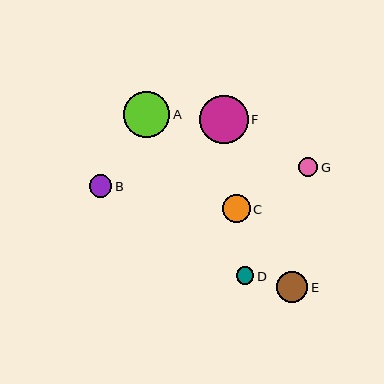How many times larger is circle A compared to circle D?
Circle A is approximately 2.6 times the size of circle D.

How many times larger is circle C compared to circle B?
Circle C is approximately 1.2 times the size of circle B.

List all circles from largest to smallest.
From largest to smallest: F, A, E, C, B, G, D.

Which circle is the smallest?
Circle D is the smallest with a size of approximately 18 pixels.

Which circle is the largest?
Circle F is the largest with a size of approximately 48 pixels.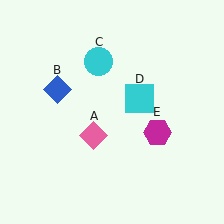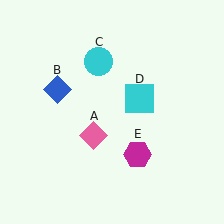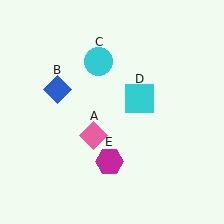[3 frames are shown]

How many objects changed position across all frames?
1 object changed position: magenta hexagon (object E).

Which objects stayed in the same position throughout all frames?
Pink diamond (object A) and blue diamond (object B) and cyan circle (object C) and cyan square (object D) remained stationary.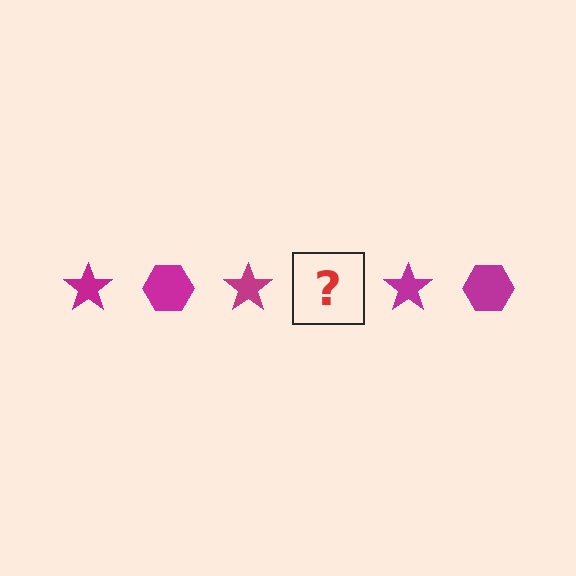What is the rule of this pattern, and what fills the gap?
The rule is that the pattern cycles through star, hexagon shapes in magenta. The gap should be filled with a magenta hexagon.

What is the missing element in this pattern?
The missing element is a magenta hexagon.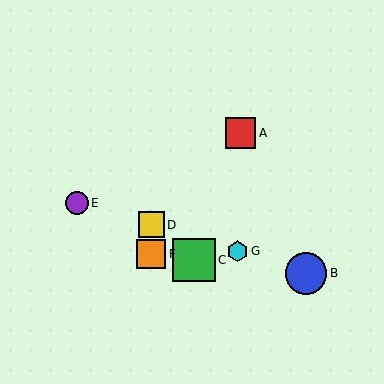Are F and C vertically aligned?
No, F is at x≈151 and C is at x≈194.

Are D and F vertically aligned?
Yes, both are at x≈151.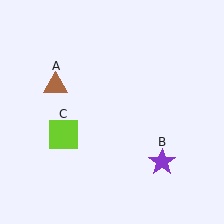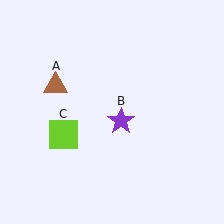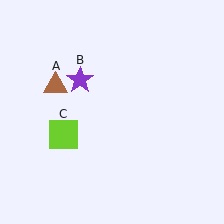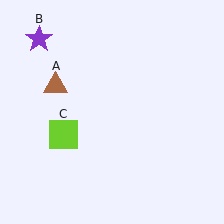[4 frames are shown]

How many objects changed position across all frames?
1 object changed position: purple star (object B).